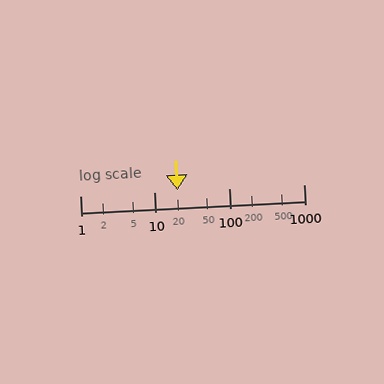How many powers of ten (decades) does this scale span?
The scale spans 3 decades, from 1 to 1000.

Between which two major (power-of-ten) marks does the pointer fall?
The pointer is between 10 and 100.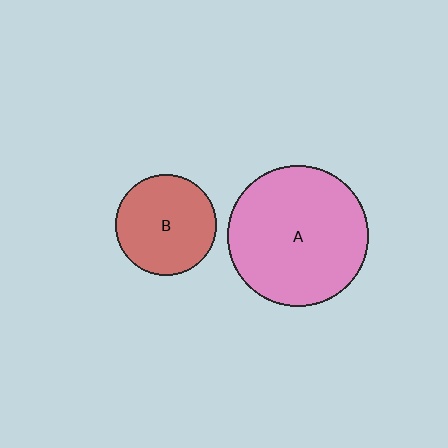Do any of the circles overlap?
No, none of the circles overlap.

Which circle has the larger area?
Circle A (pink).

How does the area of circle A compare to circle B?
Approximately 1.9 times.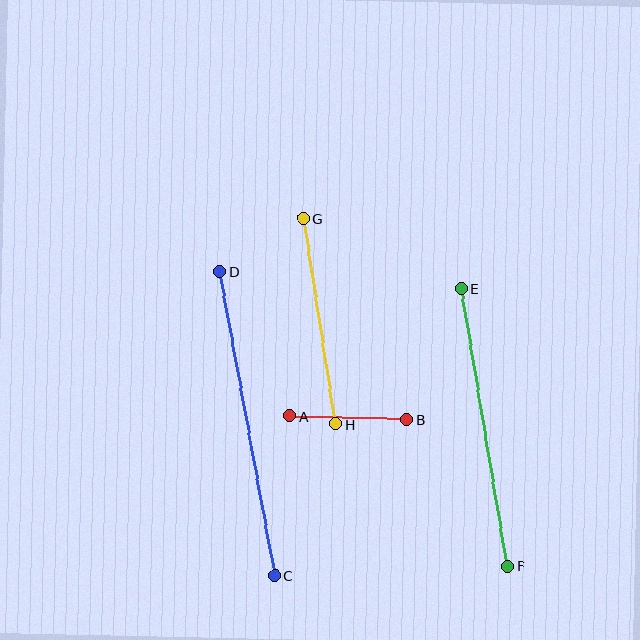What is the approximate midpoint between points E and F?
The midpoint is at approximately (484, 428) pixels.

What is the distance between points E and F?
The distance is approximately 282 pixels.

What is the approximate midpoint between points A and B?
The midpoint is at approximately (348, 418) pixels.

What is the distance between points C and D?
The distance is approximately 309 pixels.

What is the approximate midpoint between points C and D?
The midpoint is at approximately (247, 424) pixels.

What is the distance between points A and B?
The distance is approximately 117 pixels.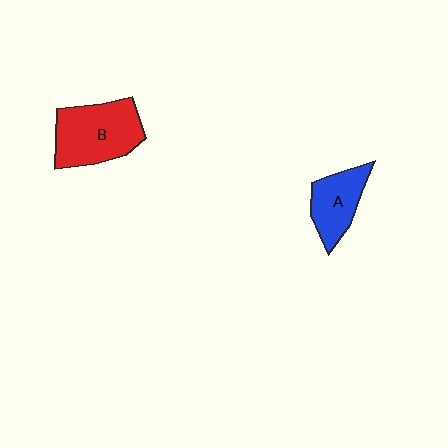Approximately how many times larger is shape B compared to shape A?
Approximately 1.6 times.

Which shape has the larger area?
Shape B (red).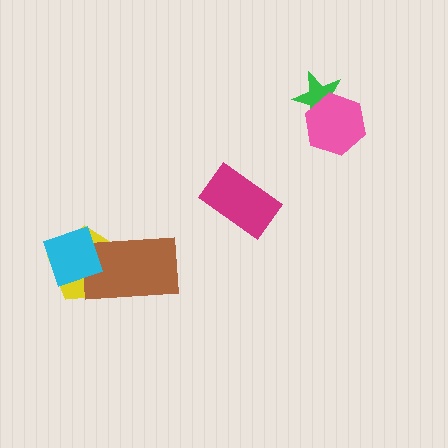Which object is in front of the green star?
The pink hexagon is in front of the green star.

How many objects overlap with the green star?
1 object overlaps with the green star.